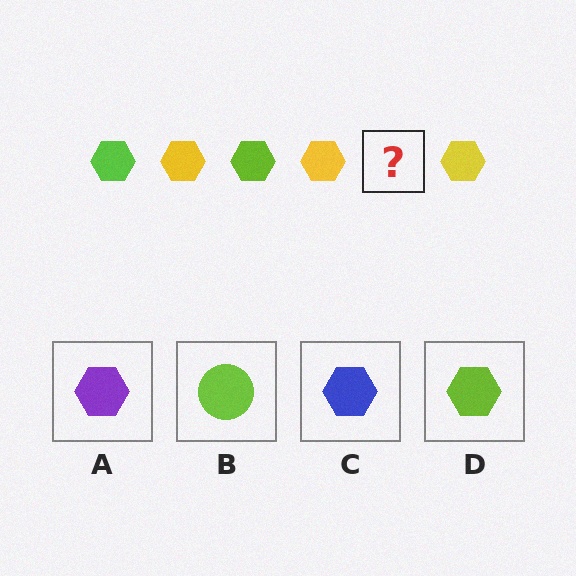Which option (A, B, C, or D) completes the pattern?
D.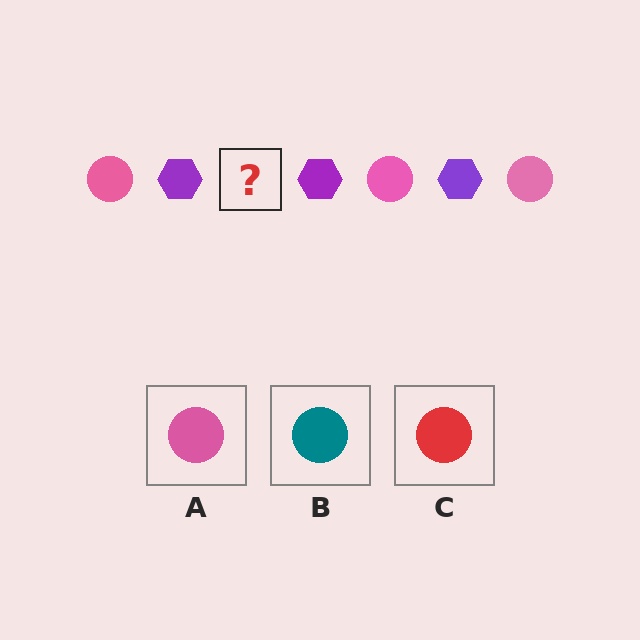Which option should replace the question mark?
Option A.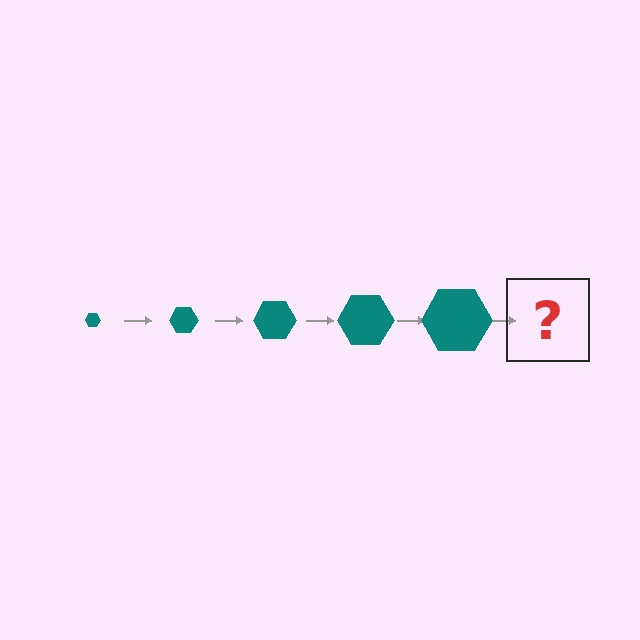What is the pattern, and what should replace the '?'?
The pattern is that the hexagon gets progressively larger each step. The '?' should be a teal hexagon, larger than the previous one.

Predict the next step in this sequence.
The next step is a teal hexagon, larger than the previous one.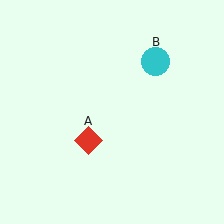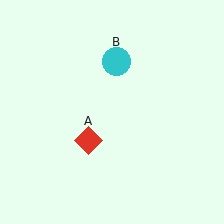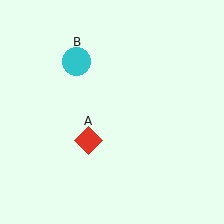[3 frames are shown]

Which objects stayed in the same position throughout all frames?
Red diamond (object A) remained stationary.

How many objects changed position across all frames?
1 object changed position: cyan circle (object B).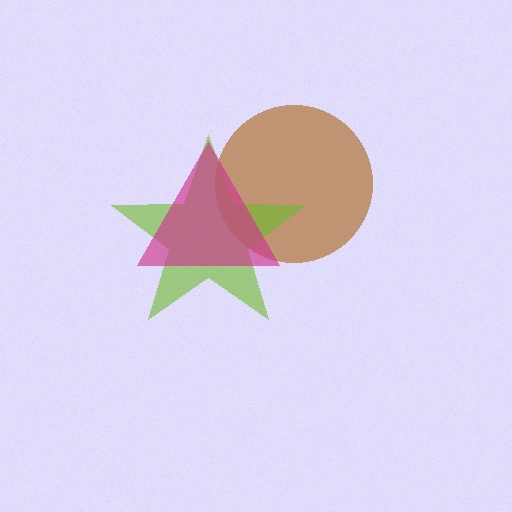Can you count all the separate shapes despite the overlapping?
Yes, there are 3 separate shapes.